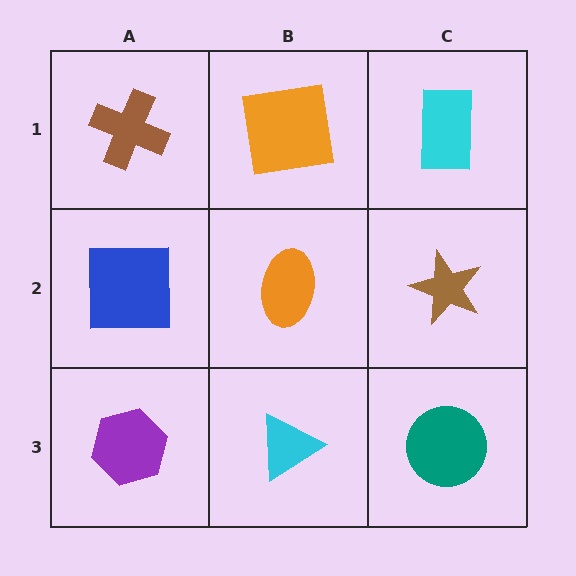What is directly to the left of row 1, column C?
An orange square.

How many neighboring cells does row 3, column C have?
2.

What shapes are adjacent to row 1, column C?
A brown star (row 2, column C), an orange square (row 1, column B).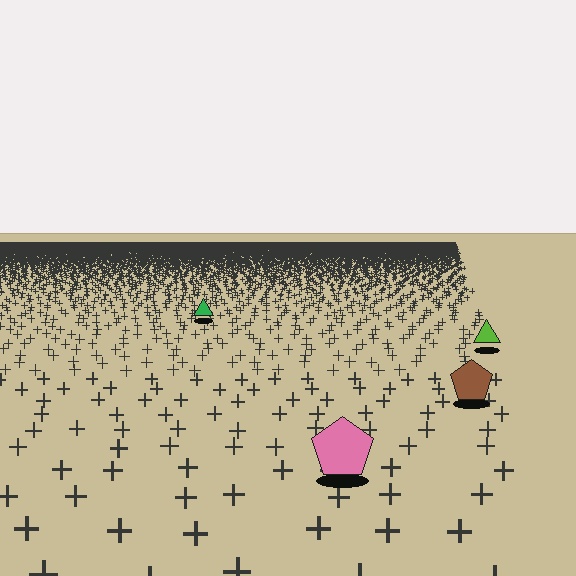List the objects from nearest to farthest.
From nearest to farthest: the pink pentagon, the brown pentagon, the lime triangle, the green triangle.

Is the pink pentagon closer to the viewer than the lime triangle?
Yes. The pink pentagon is closer — you can tell from the texture gradient: the ground texture is coarser near it.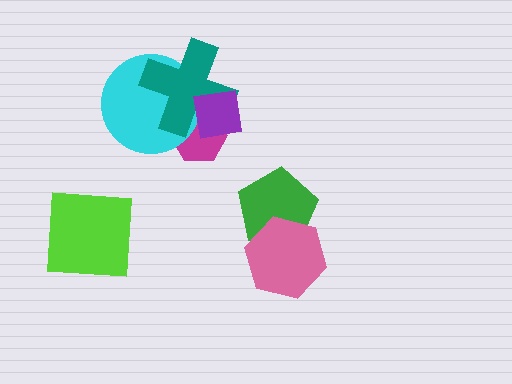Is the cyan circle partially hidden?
Yes, it is partially covered by another shape.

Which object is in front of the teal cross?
The purple square is in front of the teal cross.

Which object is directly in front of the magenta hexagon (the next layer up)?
The cyan circle is directly in front of the magenta hexagon.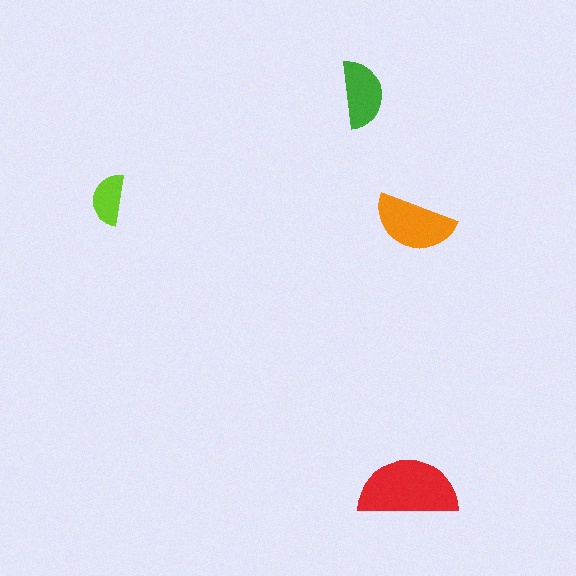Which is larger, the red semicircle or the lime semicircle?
The red one.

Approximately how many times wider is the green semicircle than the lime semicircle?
About 1.5 times wider.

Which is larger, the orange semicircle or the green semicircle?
The orange one.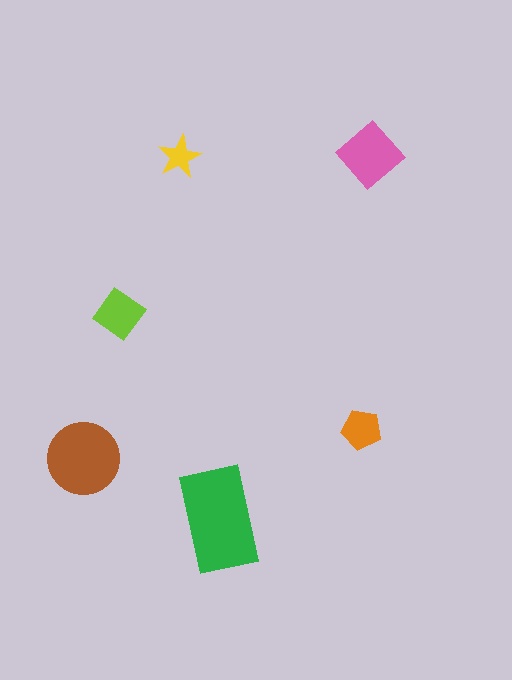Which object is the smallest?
The yellow star.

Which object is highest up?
The pink diamond is topmost.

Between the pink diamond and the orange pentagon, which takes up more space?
The pink diamond.